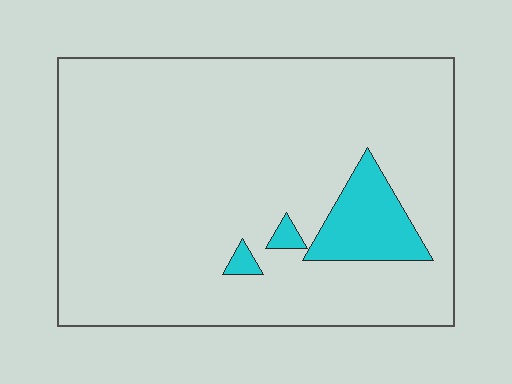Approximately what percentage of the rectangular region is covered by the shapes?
Approximately 10%.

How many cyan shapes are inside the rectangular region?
3.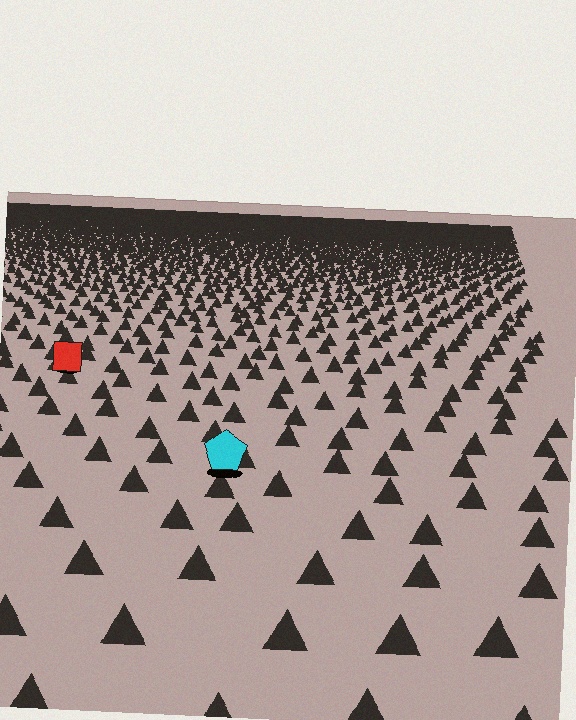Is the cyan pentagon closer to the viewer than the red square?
Yes. The cyan pentagon is closer — you can tell from the texture gradient: the ground texture is coarser near it.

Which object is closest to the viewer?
The cyan pentagon is closest. The texture marks near it are larger and more spread out.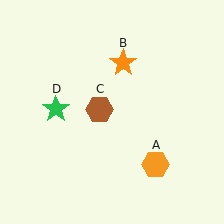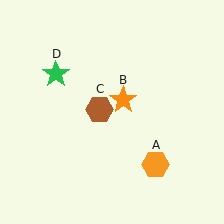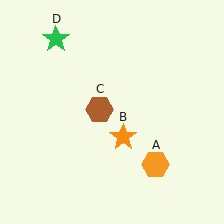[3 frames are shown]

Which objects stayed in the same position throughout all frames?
Orange hexagon (object A) and brown hexagon (object C) remained stationary.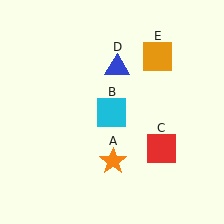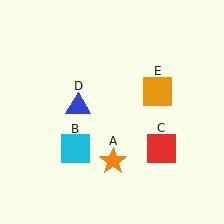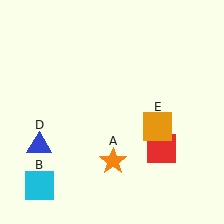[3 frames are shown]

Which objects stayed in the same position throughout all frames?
Orange star (object A) and red square (object C) remained stationary.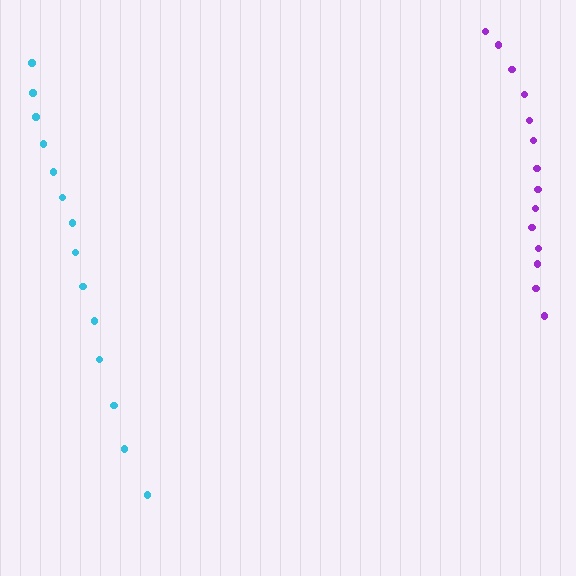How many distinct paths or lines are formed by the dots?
There are 2 distinct paths.